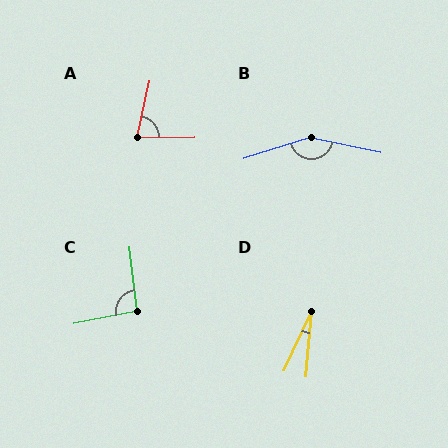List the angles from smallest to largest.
D (21°), A (77°), C (94°), B (150°).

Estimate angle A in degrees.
Approximately 77 degrees.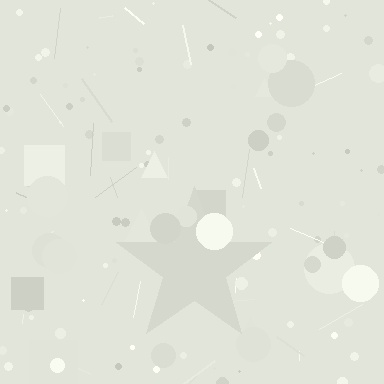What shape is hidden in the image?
A star is hidden in the image.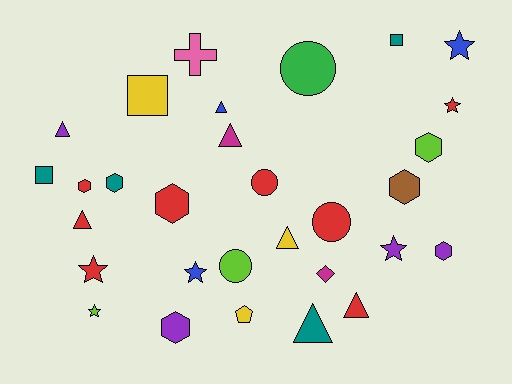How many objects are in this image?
There are 30 objects.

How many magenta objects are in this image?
There are 2 magenta objects.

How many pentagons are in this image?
There is 1 pentagon.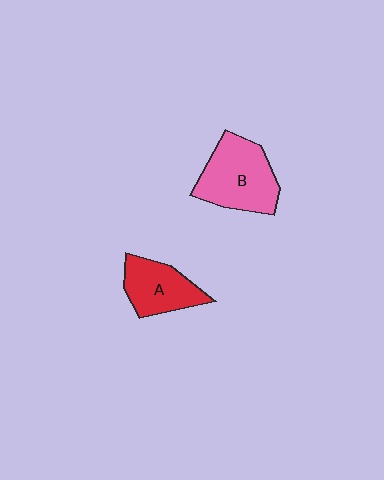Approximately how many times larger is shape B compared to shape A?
Approximately 1.4 times.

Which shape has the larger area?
Shape B (pink).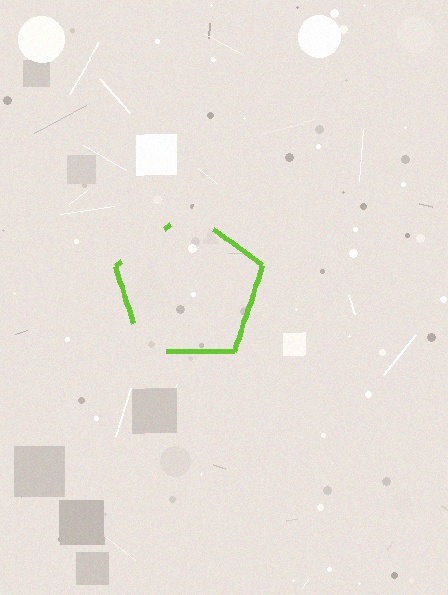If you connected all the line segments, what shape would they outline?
They would outline a pentagon.